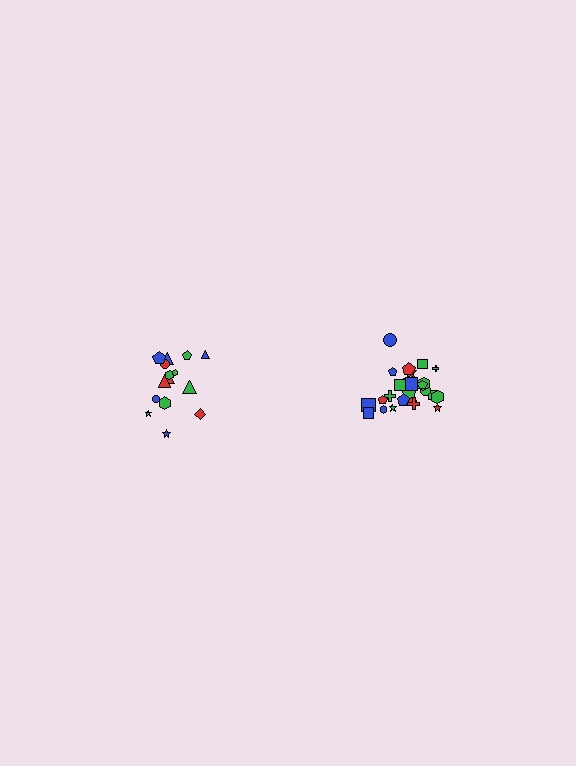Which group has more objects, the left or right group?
The right group.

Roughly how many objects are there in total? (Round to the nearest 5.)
Roughly 40 objects in total.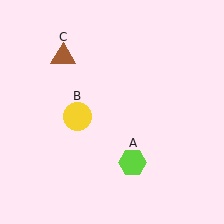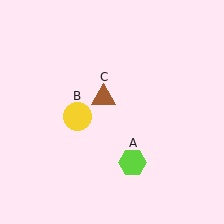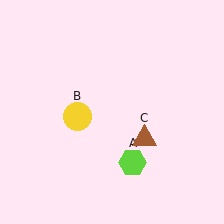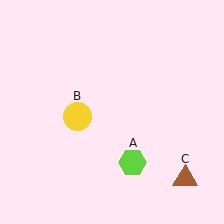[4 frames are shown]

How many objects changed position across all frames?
1 object changed position: brown triangle (object C).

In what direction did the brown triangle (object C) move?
The brown triangle (object C) moved down and to the right.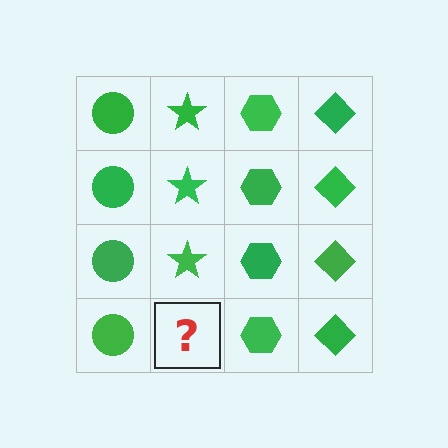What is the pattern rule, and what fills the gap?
The rule is that each column has a consistent shape. The gap should be filled with a green star.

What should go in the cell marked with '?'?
The missing cell should contain a green star.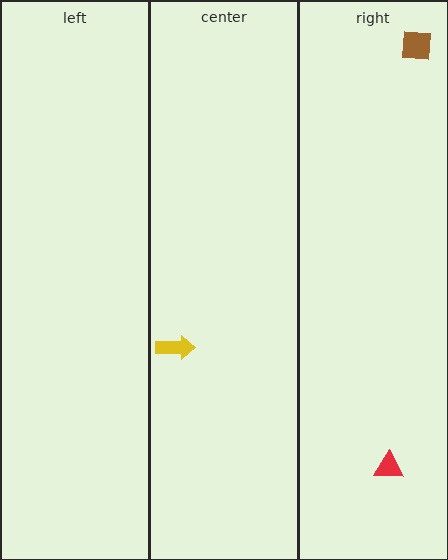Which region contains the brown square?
The right region.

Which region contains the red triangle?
The right region.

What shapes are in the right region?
The red triangle, the brown square.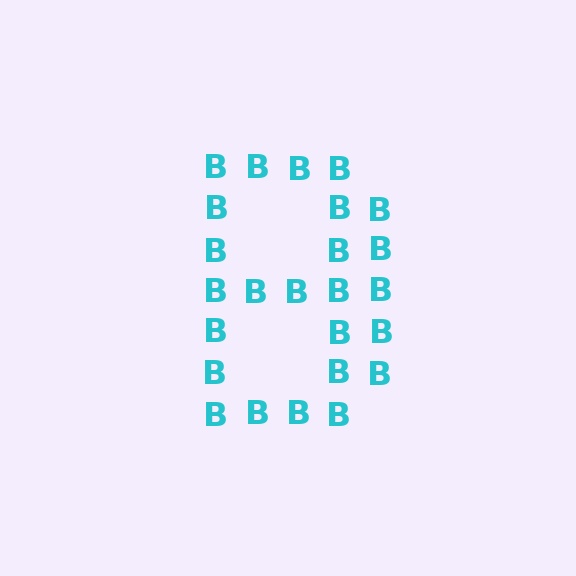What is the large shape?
The large shape is the letter B.